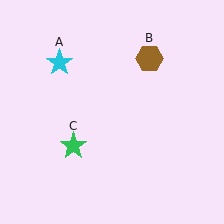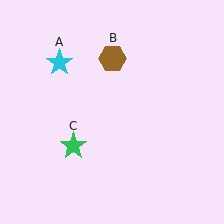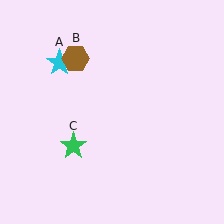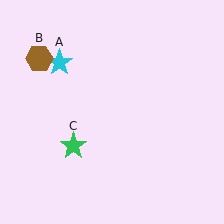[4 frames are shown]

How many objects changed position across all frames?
1 object changed position: brown hexagon (object B).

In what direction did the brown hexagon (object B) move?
The brown hexagon (object B) moved left.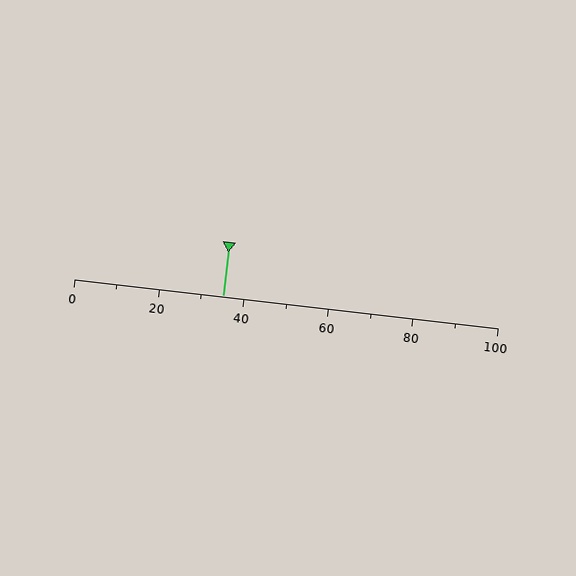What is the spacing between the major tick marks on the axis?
The major ticks are spaced 20 apart.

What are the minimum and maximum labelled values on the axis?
The axis runs from 0 to 100.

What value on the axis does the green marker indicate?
The marker indicates approximately 35.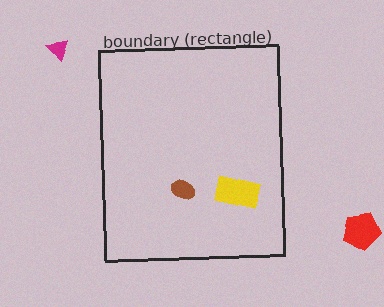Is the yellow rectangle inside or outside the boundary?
Inside.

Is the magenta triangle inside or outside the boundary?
Outside.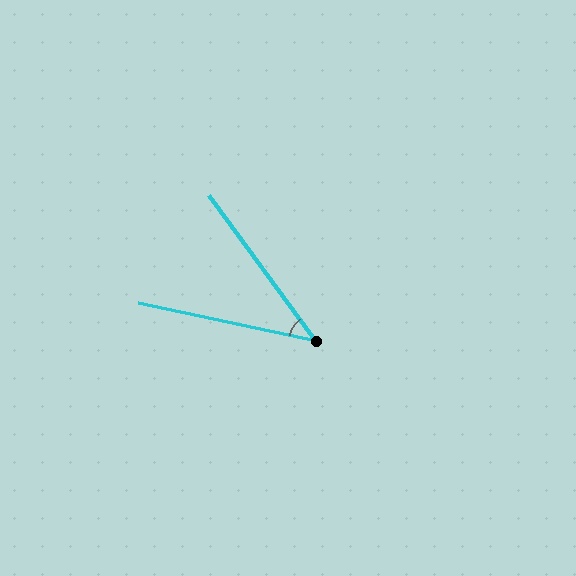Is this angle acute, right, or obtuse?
It is acute.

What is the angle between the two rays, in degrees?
Approximately 42 degrees.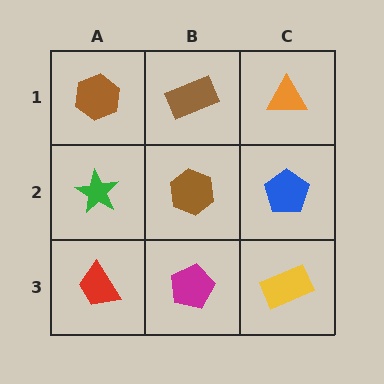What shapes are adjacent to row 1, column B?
A brown hexagon (row 2, column B), a brown hexagon (row 1, column A), an orange triangle (row 1, column C).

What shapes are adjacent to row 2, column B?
A brown rectangle (row 1, column B), a magenta pentagon (row 3, column B), a green star (row 2, column A), a blue pentagon (row 2, column C).